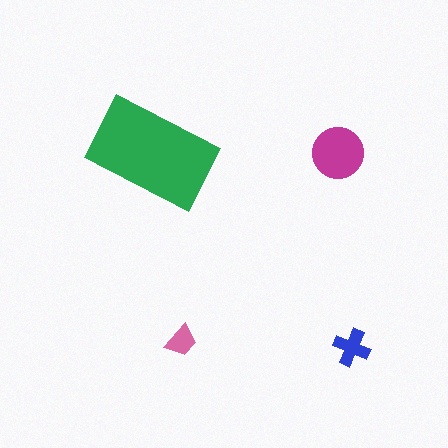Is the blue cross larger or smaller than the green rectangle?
Smaller.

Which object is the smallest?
The pink trapezoid.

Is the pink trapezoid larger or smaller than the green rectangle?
Smaller.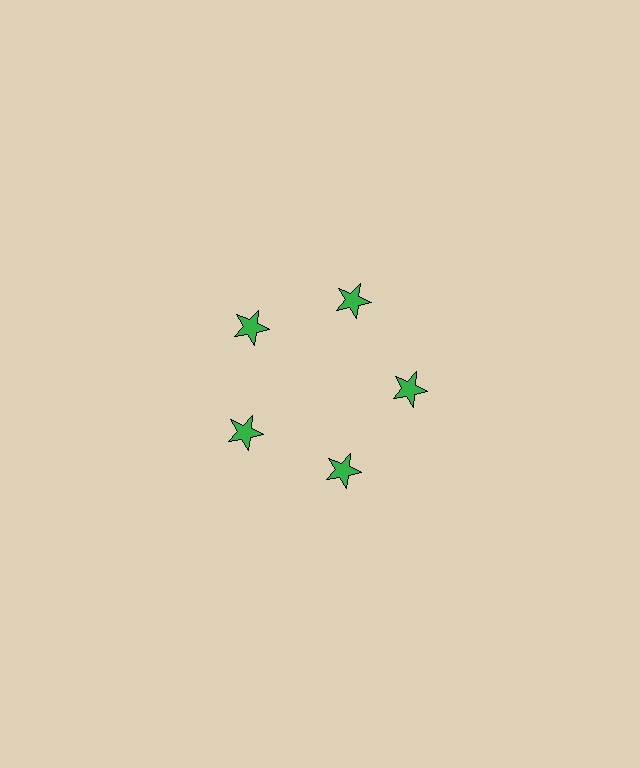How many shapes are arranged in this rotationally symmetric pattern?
There are 5 shapes, arranged in 5 groups of 1.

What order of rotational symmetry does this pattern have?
This pattern has 5-fold rotational symmetry.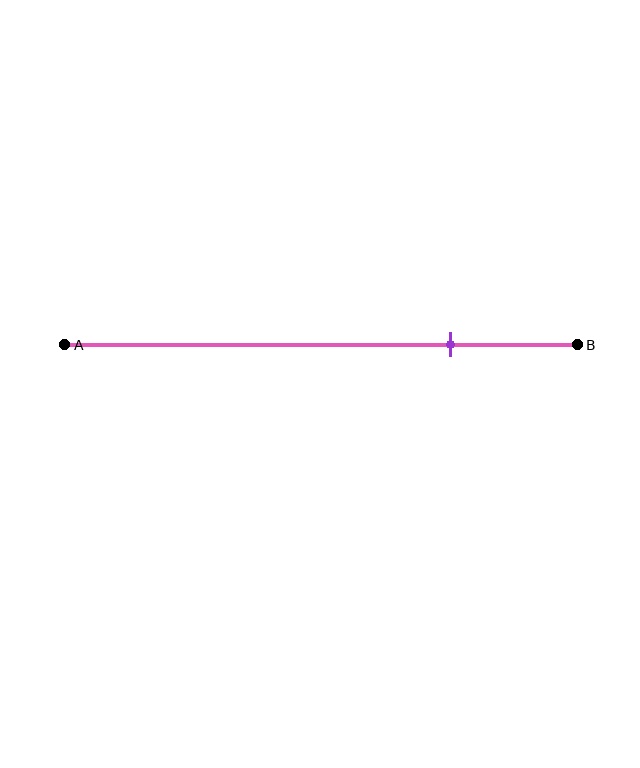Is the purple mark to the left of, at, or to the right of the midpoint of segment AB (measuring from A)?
The purple mark is to the right of the midpoint of segment AB.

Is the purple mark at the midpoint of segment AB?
No, the mark is at about 75% from A, not at the 50% midpoint.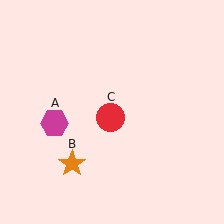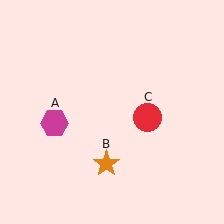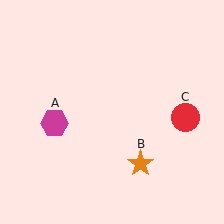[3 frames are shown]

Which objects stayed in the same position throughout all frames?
Magenta hexagon (object A) remained stationary.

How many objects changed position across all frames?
2 objects changed position: orange star (object B), red circle (object C).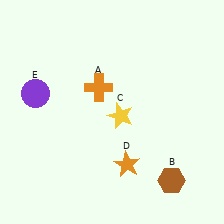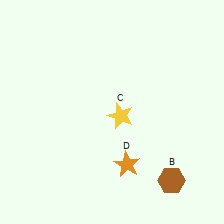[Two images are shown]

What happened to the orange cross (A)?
The orange cross (A) was removed in Image 2. It was in the top-left area of Image 1.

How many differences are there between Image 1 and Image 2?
There are 2 differences between the two images.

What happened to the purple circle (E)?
The purple circle (E) was removed in Image 2. It was in the top-left area of Image 1.